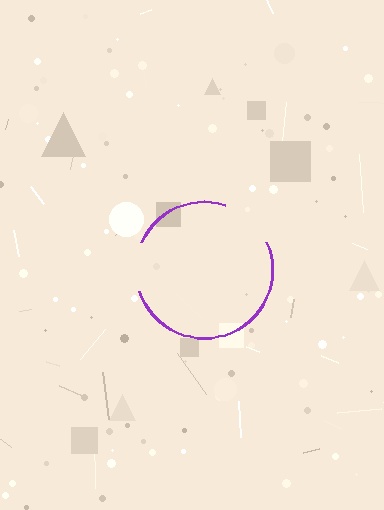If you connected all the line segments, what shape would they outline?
They would outline a circle.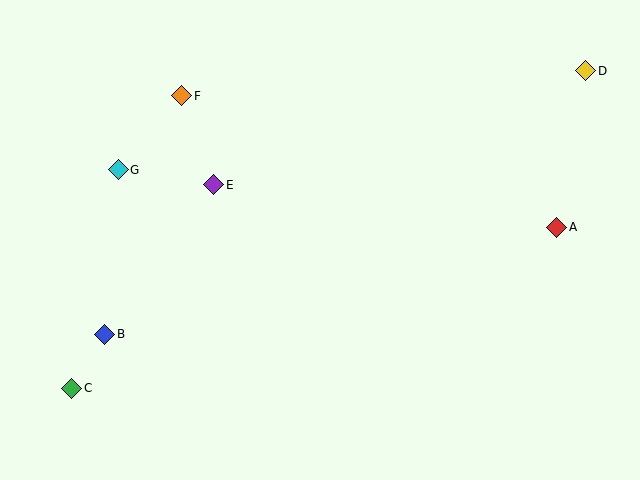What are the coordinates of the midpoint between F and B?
The midpoint between F and B is at (143, 215).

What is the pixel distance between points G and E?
The distance between G and E is 97 pixels.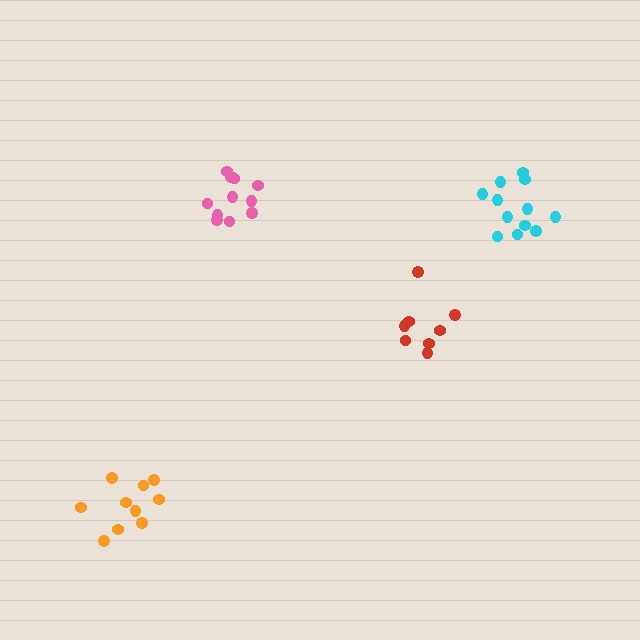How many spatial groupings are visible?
There are 4 spatial groupings.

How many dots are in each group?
Group 1: 8 dots, Group 2: 11 dots, Group 3: 12 dots, Group 4: 10 dots (41 total).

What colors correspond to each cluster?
The clusters are colored: red, pink, cyan, orange.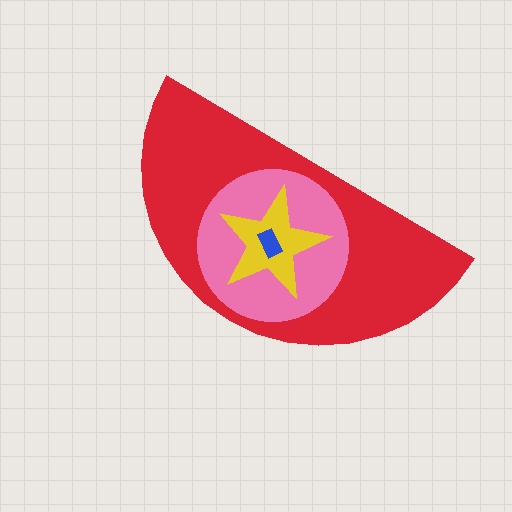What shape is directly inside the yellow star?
The blue rectangle.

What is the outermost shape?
The red semicircle.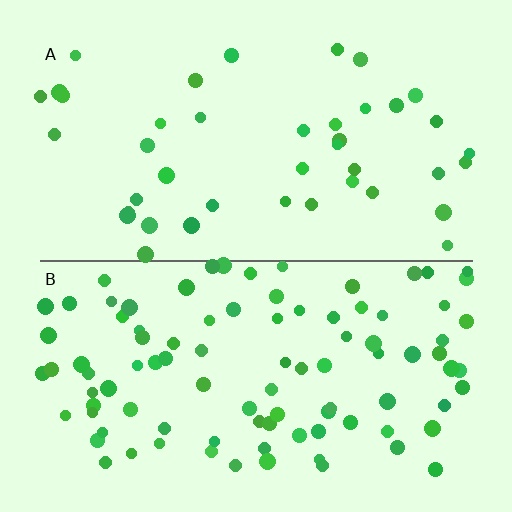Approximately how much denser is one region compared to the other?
Approximately 2.3× — region B over region A.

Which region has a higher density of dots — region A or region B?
B (the bottom).